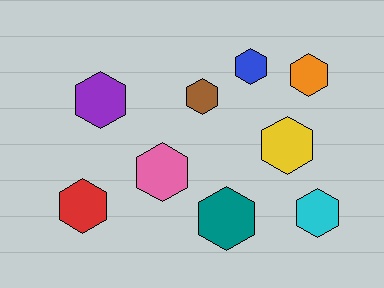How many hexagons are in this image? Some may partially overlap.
There are 9 hexagons.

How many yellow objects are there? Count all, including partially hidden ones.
There is 1 yellow object.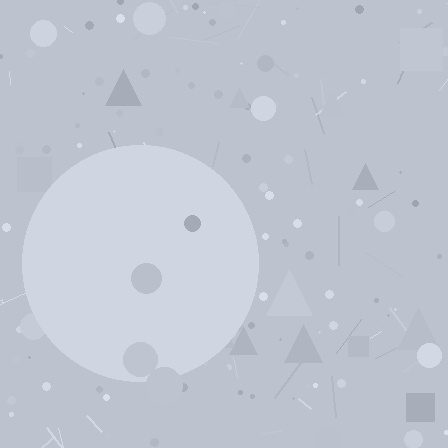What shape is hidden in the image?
A circle is hidden in the image.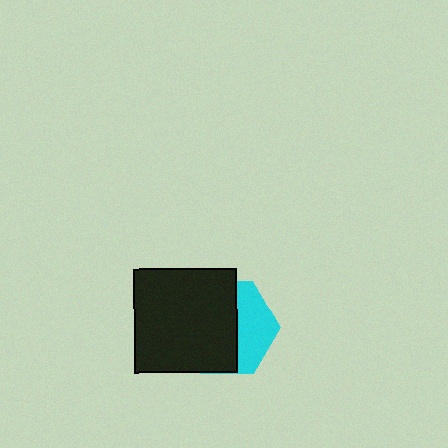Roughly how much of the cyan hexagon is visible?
A small part of it is visible (roughly 36%).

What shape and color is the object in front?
The object in front is a black square.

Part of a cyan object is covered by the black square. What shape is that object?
It is a hexagon.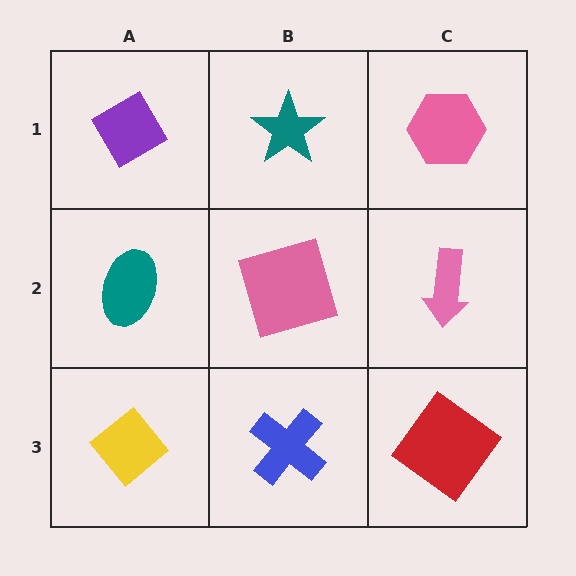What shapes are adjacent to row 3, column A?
A teal ellipse (row 2, column A), a blue cross (row 3, column B).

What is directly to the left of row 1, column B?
A purple diamond.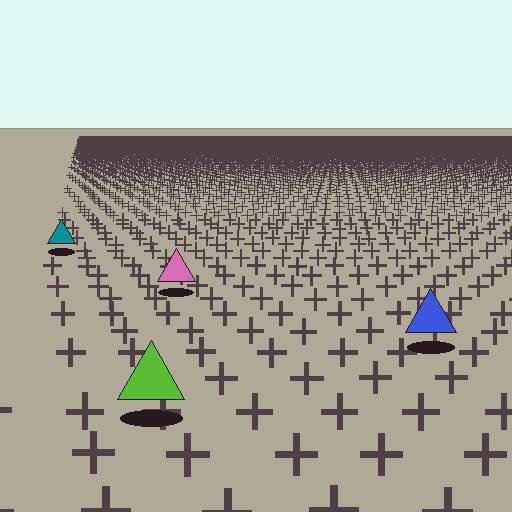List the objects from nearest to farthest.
From nearest to farthest: the lime triangle, the blue triangle, the pink triangle, the teal triangle.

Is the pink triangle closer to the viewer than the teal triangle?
Yes. The pink triangle is closer — you can tell from the texture gradient: the ground texture is coarser near it.